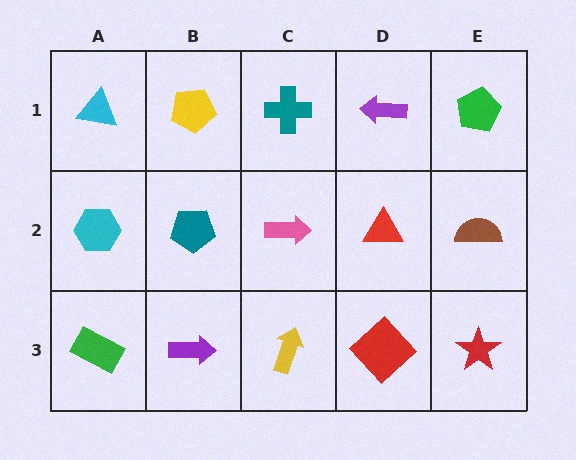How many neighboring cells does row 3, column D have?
3.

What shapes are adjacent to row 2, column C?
A teal cross (row 1, column C), a yellow arrow (row 3, column C), a teal pentagon (row 2, column B), a red triangle (row 2, column D).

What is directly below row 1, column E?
A brown semicircle.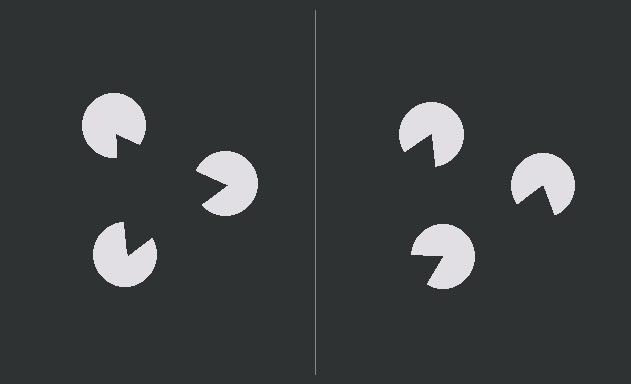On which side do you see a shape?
An illusory triangle appears on the left side. On the right side the wedge cuts are rotated, so no coherent shape forms.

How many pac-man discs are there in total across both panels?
6 — 3 on each side.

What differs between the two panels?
The pac-man discs are positioned identically on both sides; only the wedge orientations differ. On the left they align to a triangle; on the right they are misaligned.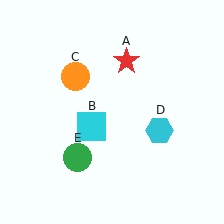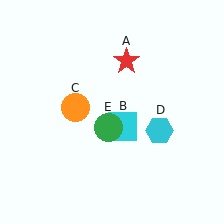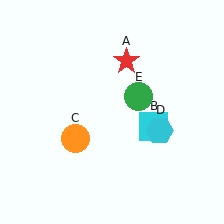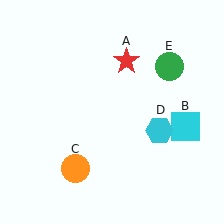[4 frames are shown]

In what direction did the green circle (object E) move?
The green circle (object E) moved up and to the right.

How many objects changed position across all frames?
3 objects changed position: cyan square (object B), orange circle (object C), green circle (object E).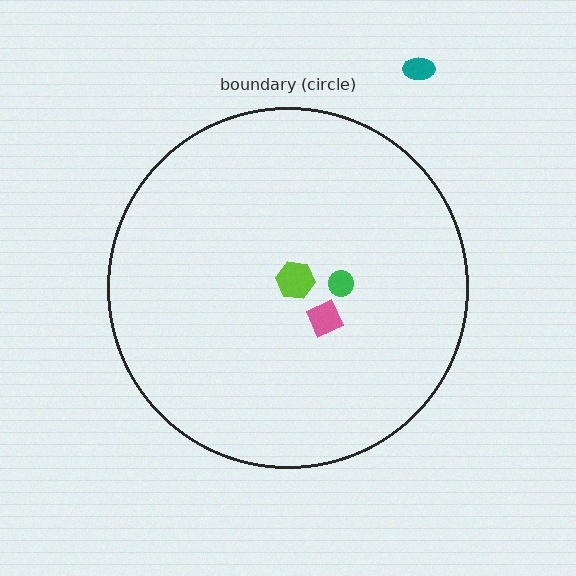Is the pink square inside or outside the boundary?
Inside.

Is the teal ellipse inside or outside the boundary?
Outside.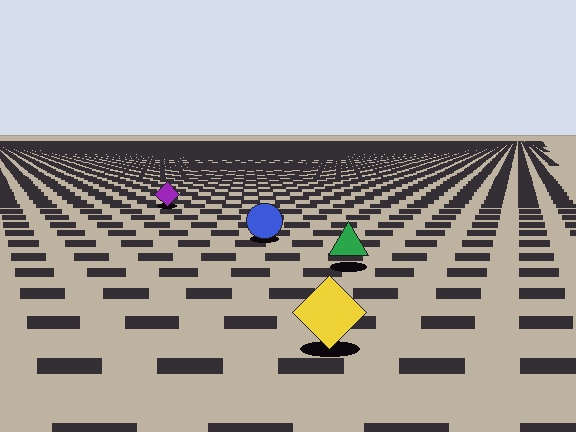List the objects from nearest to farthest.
From nearest to farthest: the yellow diamond, the green triangle, the blue circle, the purple diamond.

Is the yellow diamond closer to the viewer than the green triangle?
Yes. The yellow diamond is closer — you can tell from the texture gradient: the ground texture is coarser near it.